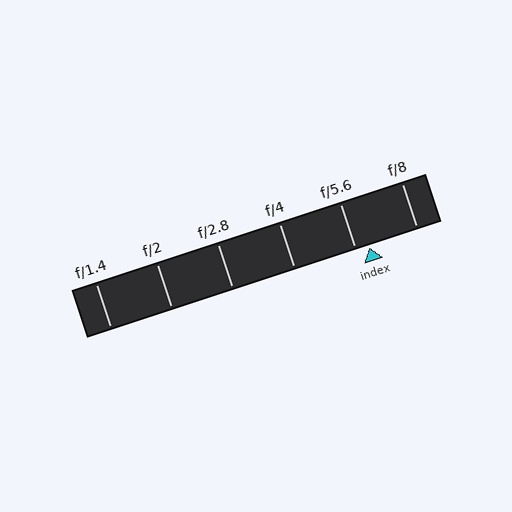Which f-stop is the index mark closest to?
The index mark is closest to f/5.6.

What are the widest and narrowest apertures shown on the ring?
The widest aperture shown is f/1.4 and the narrowest is f/8.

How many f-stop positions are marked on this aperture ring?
There are 6 f-stop positions marked.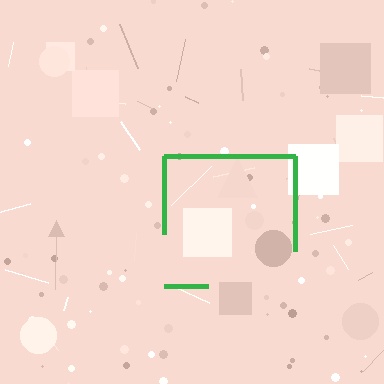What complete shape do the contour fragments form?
The contour fragments form a square.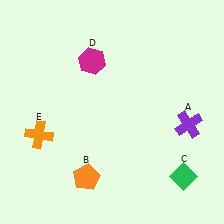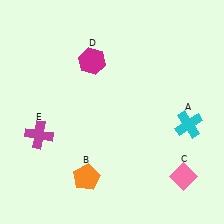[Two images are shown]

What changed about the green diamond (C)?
In Image 1, C is green. In Image 2, it changed to pink.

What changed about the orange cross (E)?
In Image 1, E is orange. In Image 2, it changed to magenta.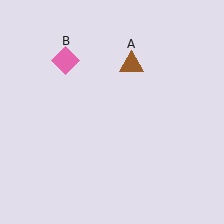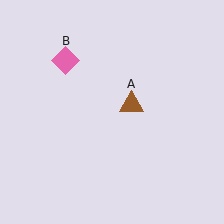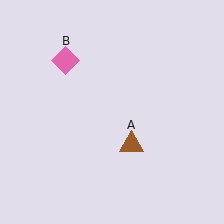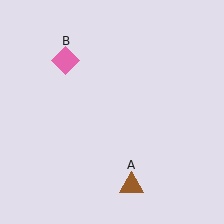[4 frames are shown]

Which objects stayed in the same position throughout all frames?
Pink diamond (object B) remained stationary.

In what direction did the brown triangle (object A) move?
The brown triangle (object A) moved down.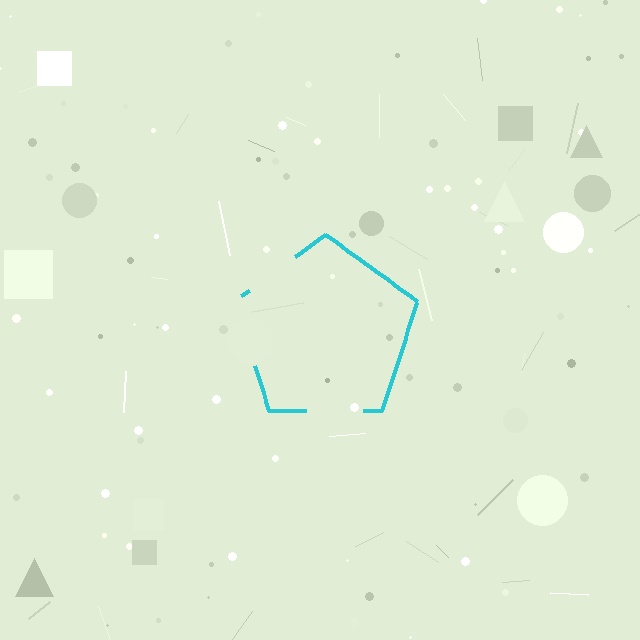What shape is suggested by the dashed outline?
The dashed outline suggests a pentagon.